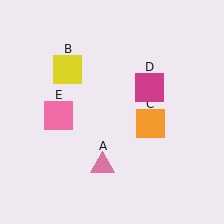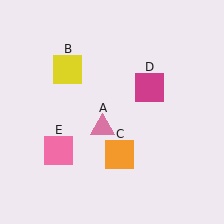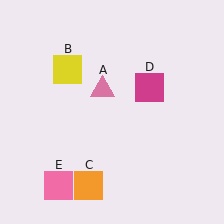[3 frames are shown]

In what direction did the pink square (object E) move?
The pink square (object E) moved down.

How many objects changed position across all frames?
3 objects changed position: pink triangle (object A), orange square (object C), pink square (object E).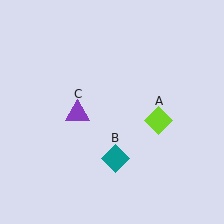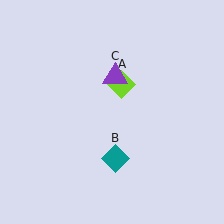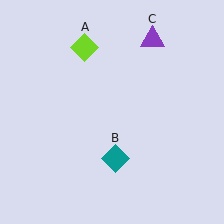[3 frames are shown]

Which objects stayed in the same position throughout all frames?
Teal diamond (object B) remained stationary.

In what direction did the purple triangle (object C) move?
The purple triangle (object C) moved up and to the right.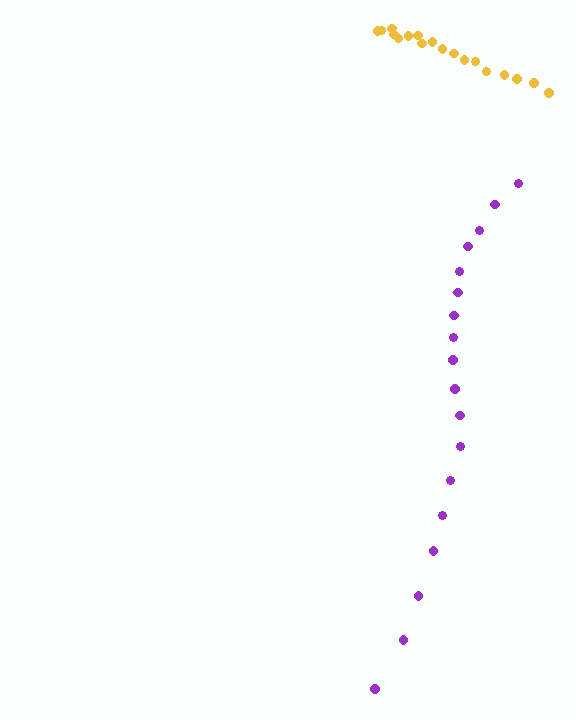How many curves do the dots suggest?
There are 2 distinct paths.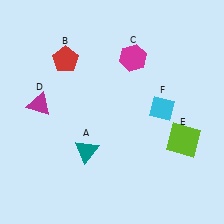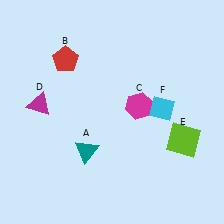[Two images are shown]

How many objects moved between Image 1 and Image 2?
1 object moved between the two images.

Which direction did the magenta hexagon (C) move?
The magenta hexagon (C) moved down.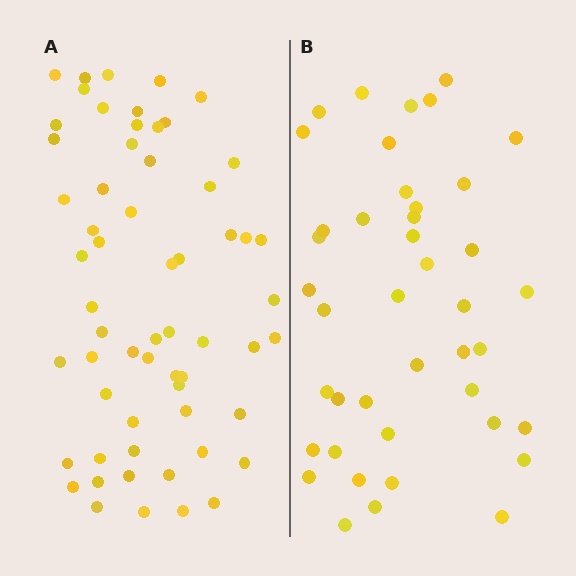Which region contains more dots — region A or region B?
Region A (the left region) has more dots.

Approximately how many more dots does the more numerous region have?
Region A has approximately 20 more dots than region B.